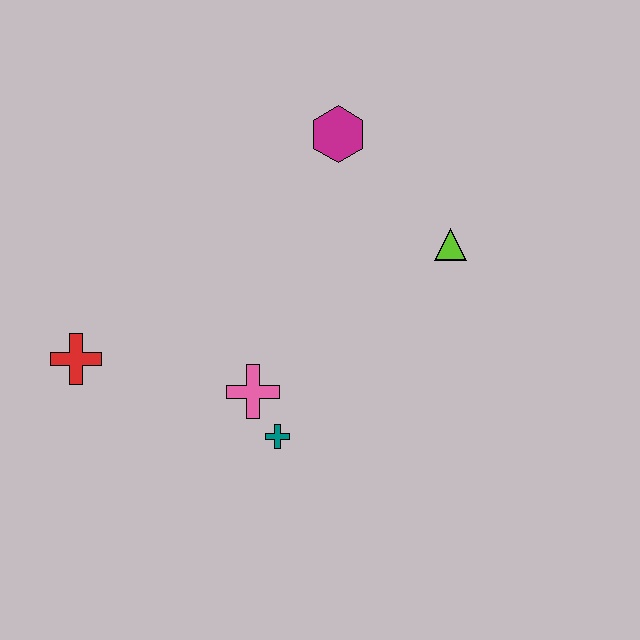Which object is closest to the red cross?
The pink cross is closest to the red cross.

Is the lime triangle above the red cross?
Yes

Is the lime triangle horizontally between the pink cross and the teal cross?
No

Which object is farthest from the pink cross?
The magenta hexagon is farthest from the pink cross.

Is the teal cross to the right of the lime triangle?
No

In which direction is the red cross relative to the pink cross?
The red cross is to the left of the pink cross.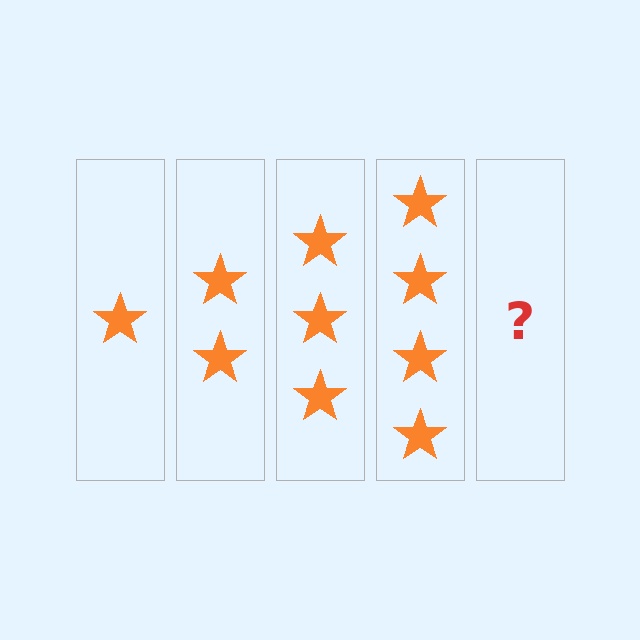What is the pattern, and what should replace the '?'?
The pattern is that each step adds one more star. The '?' should be 5 stars.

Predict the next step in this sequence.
The next step is 5 stars.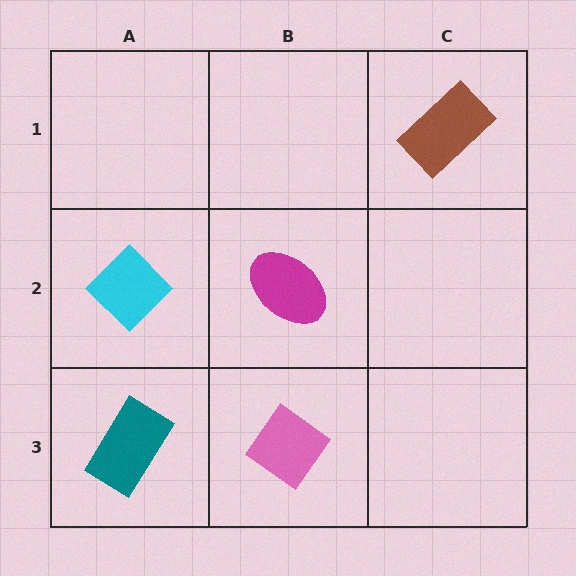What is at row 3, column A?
A teal rectangle.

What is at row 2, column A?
A cyan diamond.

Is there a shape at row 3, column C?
No, that cell is empty.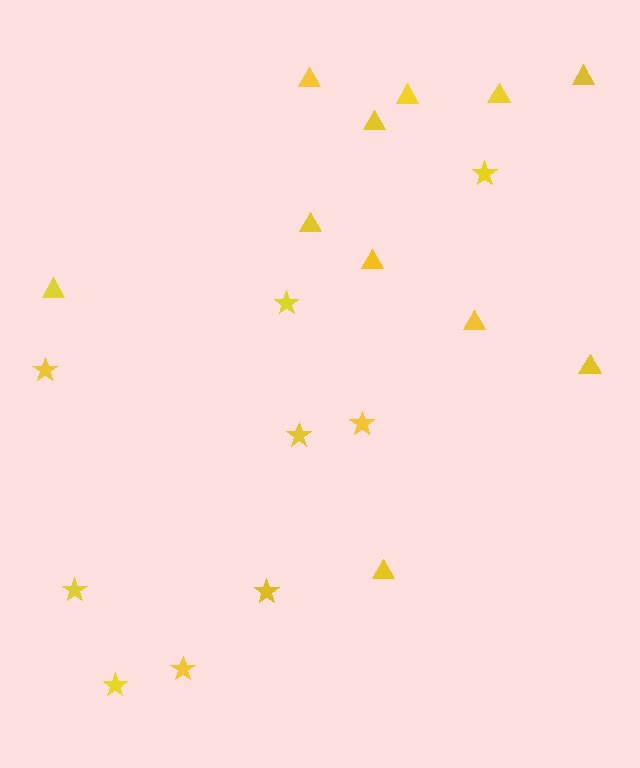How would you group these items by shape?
There are 2 groups: one group of triangles (11) and one group of stars (9).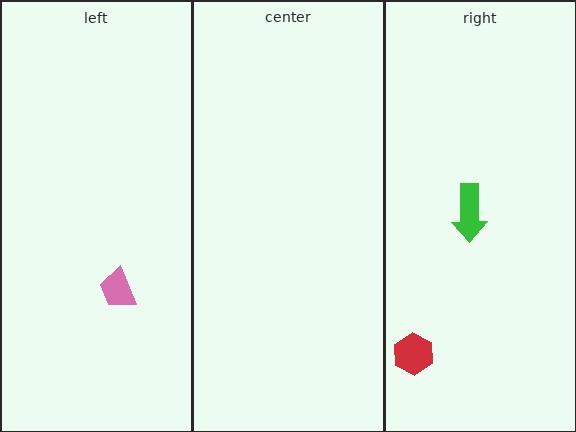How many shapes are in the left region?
1.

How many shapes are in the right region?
2.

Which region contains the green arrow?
The right region.